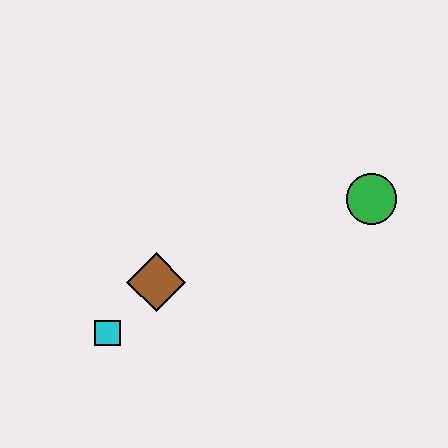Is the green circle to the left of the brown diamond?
No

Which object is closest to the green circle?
The brown diamond is closest to the green circle.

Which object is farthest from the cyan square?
The green circle is farthest from the cyan square.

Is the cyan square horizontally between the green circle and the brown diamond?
No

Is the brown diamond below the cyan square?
No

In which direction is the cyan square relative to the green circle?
The cyan square is to the left of the green circle.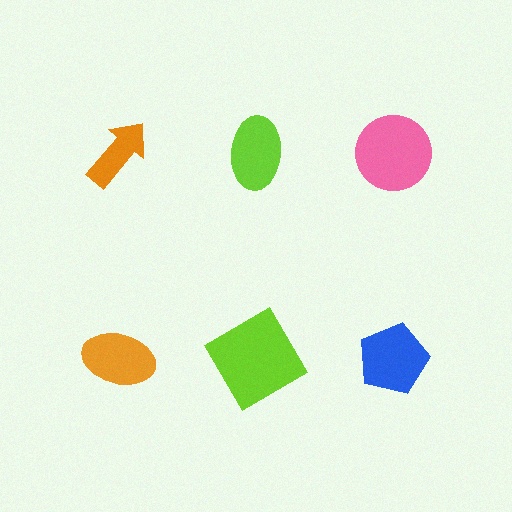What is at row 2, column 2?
A lime diamond.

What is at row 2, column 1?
An orange ellipse.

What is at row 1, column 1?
An orange arrow.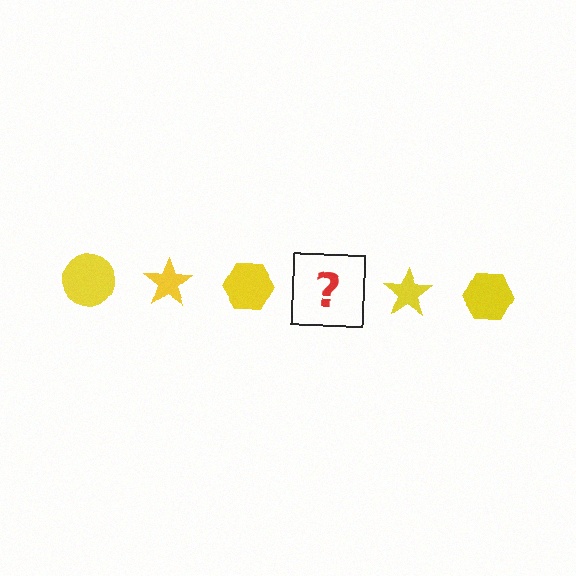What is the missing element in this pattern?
The missing element is a yellow circle.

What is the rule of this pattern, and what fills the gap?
The rule is that the pattern cycles through circle, star, hexagon shapes in yellow. The gap should be filled with a yellow circle.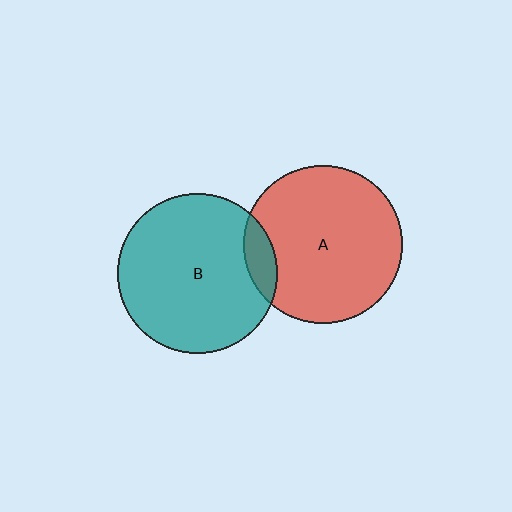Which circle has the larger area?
Circle B (teal).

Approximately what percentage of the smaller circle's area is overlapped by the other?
Approximately 10%.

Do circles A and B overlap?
Yes.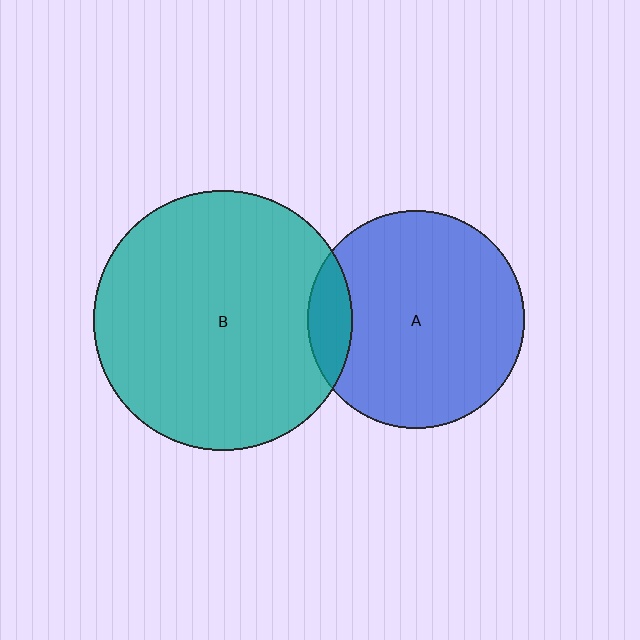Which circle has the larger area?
Circle B (teal).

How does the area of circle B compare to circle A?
Approximately 1.4 times.